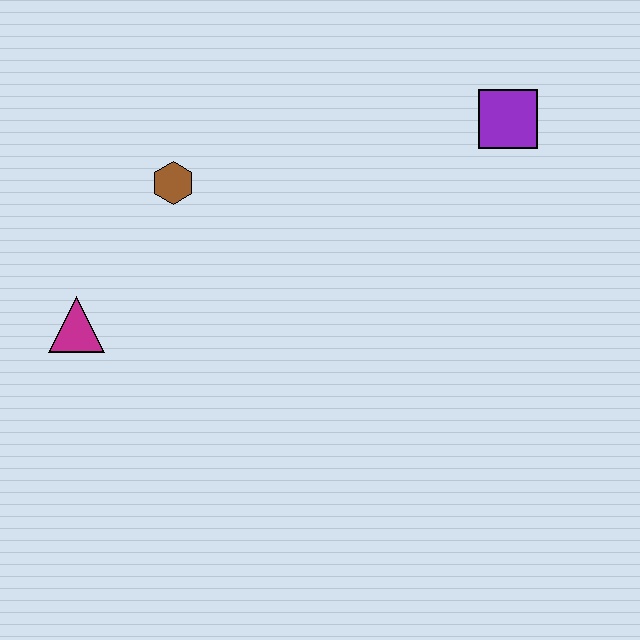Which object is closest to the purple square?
The brown hexagon is closest to the purple square.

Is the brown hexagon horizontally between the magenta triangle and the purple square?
Yes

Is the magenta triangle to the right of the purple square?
No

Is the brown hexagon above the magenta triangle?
Yes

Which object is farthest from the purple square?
The magenta triangle is farthest from the purple square.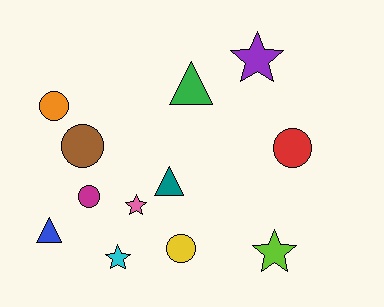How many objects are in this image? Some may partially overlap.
There are 12 objects.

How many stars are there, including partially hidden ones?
There are 4 stars.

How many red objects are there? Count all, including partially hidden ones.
There is 1 red object.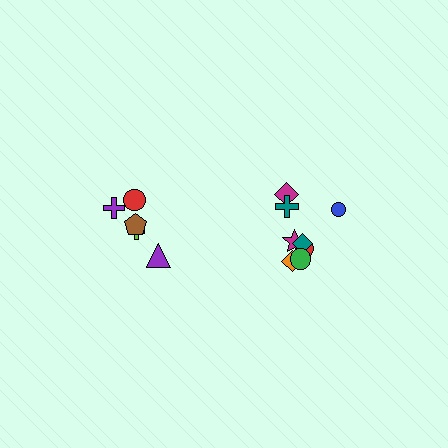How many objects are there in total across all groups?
There are 13 objects.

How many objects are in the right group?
There are 8 objects.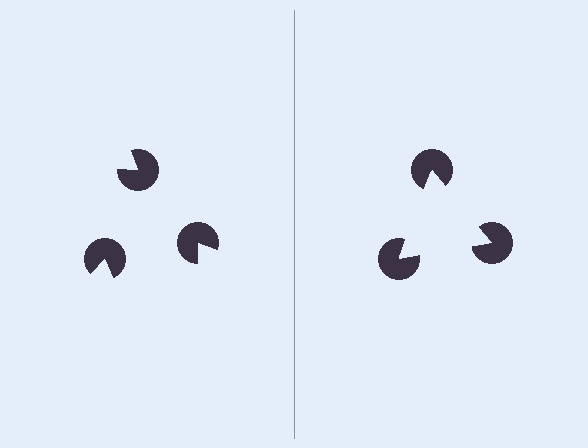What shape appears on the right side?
An illusory triangle.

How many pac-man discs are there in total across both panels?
6 — 3 on each side.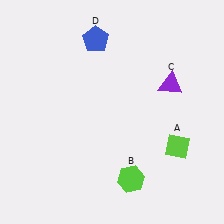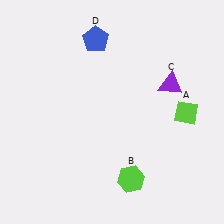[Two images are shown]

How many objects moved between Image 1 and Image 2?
1 object moved between the two images.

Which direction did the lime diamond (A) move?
The lime diamond (A) moved up.